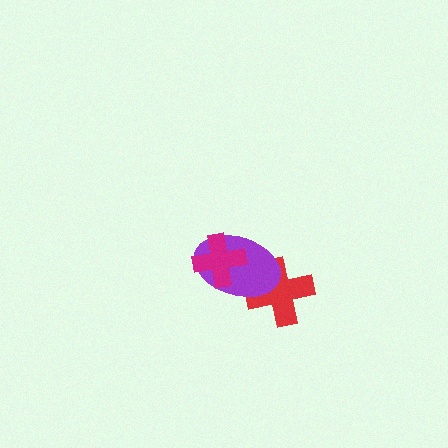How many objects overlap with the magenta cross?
1 object overlaps with the magenta cross.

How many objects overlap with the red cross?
1 object overlaps with the red cross.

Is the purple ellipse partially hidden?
Yes, it is partially covered by another shape.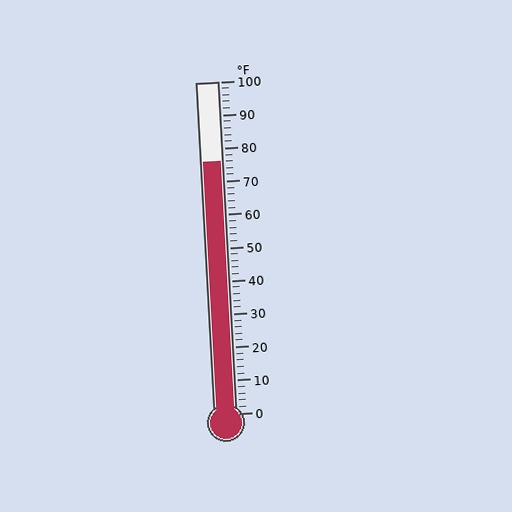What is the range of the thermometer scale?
The thermometer scale ranges from 0°F to 100°F.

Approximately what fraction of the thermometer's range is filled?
The thermometer is filled to approximately 75% of its range.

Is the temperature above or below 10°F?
The temperature is above 10°F.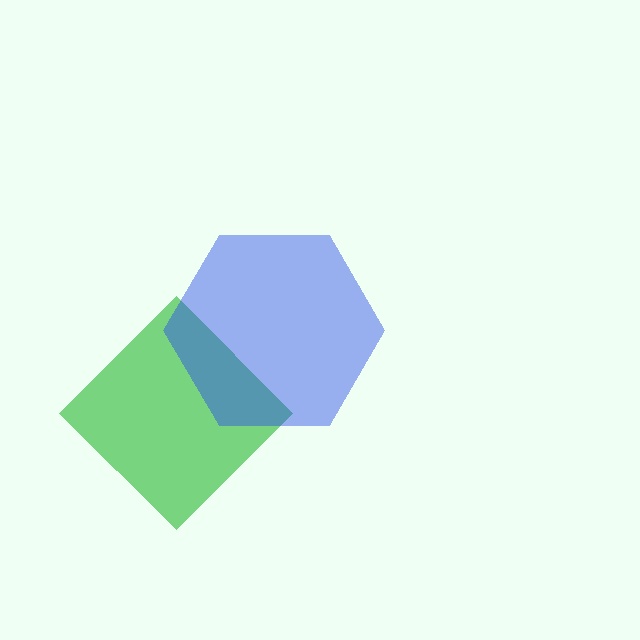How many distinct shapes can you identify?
There are 2 distinct shapes: a green diamond, a blue hexagon.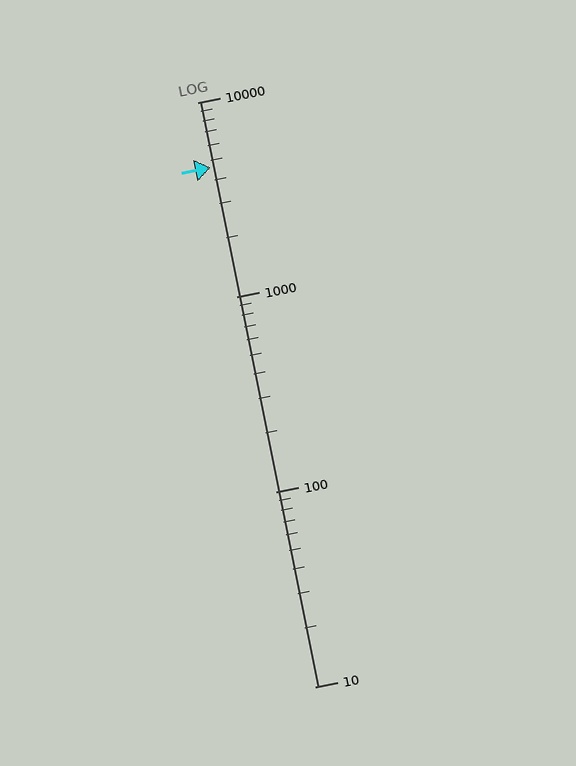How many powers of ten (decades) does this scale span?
The scale spans 3 decades, from 10 to 10000.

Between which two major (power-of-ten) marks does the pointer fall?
The pointer is between 1000 and 10000.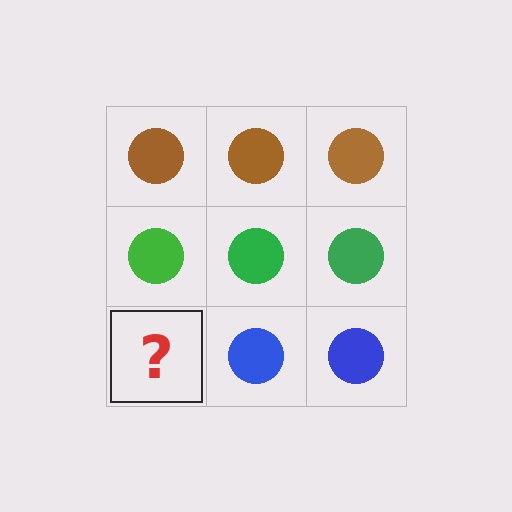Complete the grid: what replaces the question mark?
The question mark should be replaced with a blue circle.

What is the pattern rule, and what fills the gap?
The rule is that each row has a consistent color. The gap should be filled with a blue circle.